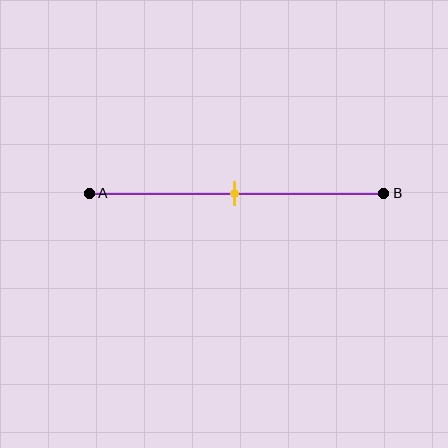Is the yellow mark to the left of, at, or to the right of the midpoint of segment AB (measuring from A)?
The yellow mark is approximately at the midpoint of segment AB.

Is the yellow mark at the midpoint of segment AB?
Yes, the mark is approximately at the midpoint.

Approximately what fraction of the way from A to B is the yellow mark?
The yellow mark is approximately 50% of the way from A to B.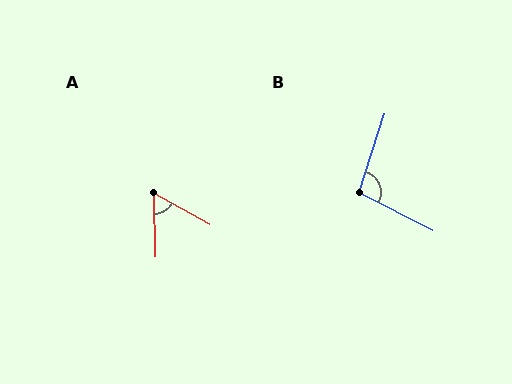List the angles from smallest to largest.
A (60°), B (99°).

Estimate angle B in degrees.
Approximately 99 degrees.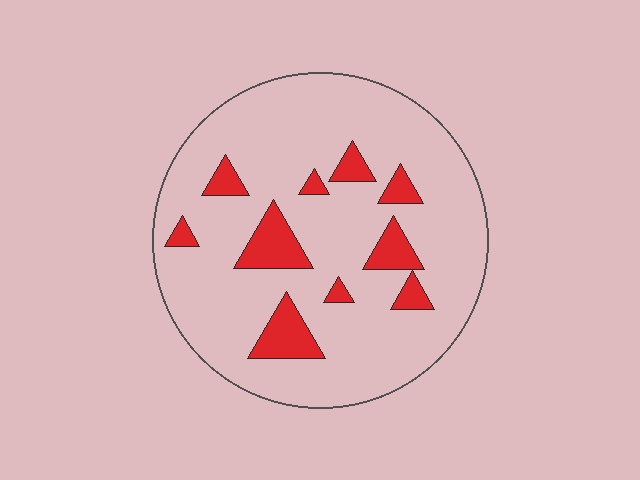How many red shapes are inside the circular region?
10.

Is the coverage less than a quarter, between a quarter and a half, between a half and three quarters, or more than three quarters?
Less than a quarter.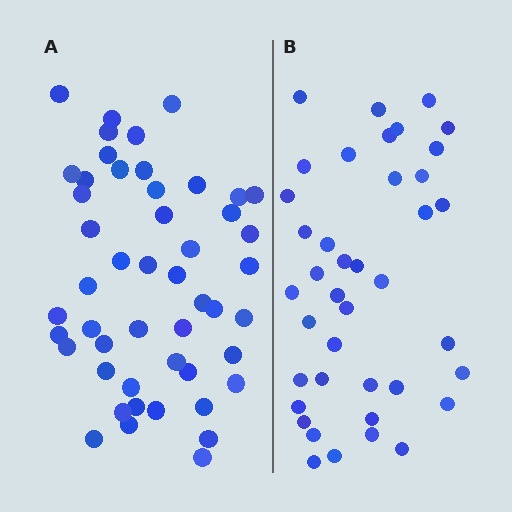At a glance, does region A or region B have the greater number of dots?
Region A (the left region) has more dots.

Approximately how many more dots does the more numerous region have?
Region A has roughly 8 or so more dots than region B.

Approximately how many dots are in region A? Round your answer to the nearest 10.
About 50 dots. (The exact count is 49, which rounds to 50.)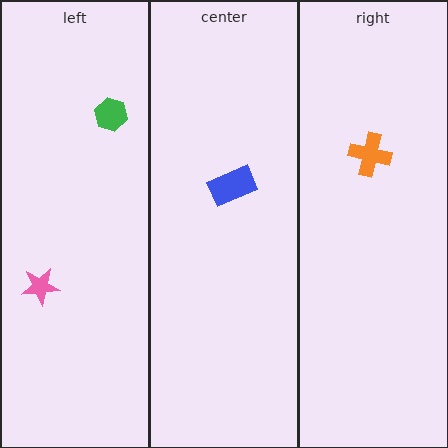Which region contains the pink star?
The left region.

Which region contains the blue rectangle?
The center region.